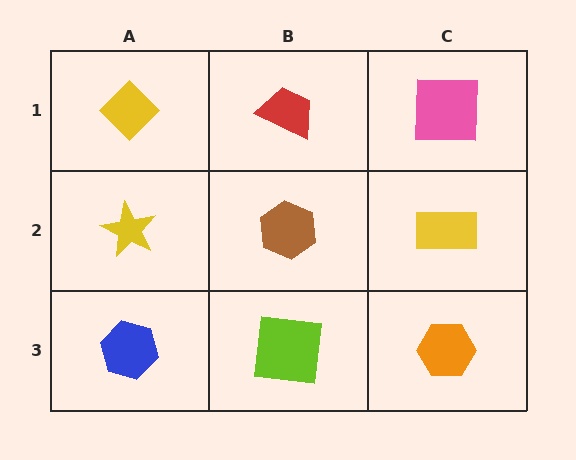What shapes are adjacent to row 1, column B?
A brown hexagon (row 2, column B), a yellow diamond (row 1, column A), a pink square (row 1, column C).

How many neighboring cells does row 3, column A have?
2.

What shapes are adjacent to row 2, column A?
A yellow diamond (row 1, column A), a blue hexagon (row 3, column A), a brown hexagon (row 2, column B).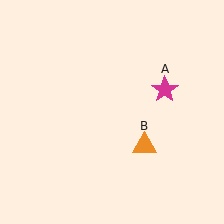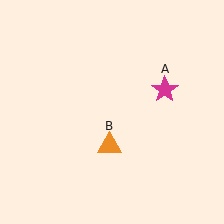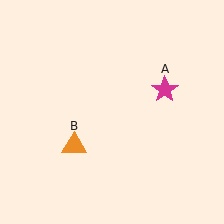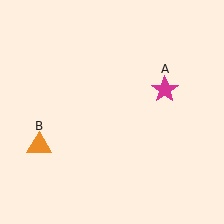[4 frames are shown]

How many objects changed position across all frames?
1 object changed position: orange triangle (object B).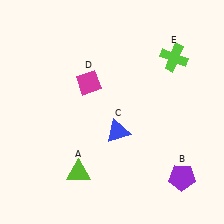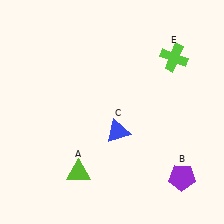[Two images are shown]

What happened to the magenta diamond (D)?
The magenta diamond (D) was removed in Image 2. It was in the top-left area of Image 1.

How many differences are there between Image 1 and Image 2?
There is 1 difference between the two images.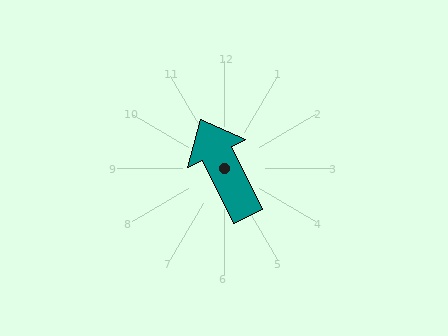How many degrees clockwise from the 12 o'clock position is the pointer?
Approximately 334 degrees.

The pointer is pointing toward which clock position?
Roughly 11 o'clock.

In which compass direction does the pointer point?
Northwest.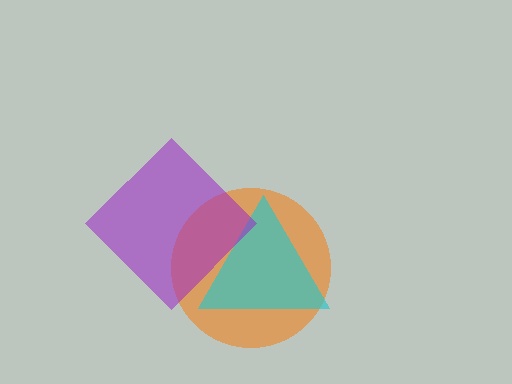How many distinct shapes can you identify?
There are 3 distinct shapes: an orange circle, a cyan triangle, a purple diamond.